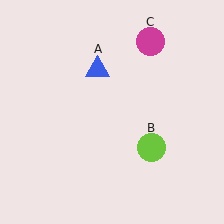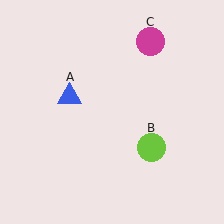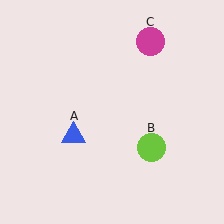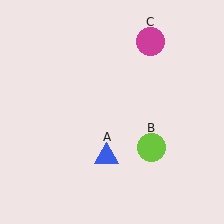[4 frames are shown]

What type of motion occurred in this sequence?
The blue triangle (object A) rotated counterclockwise around the center of the scene.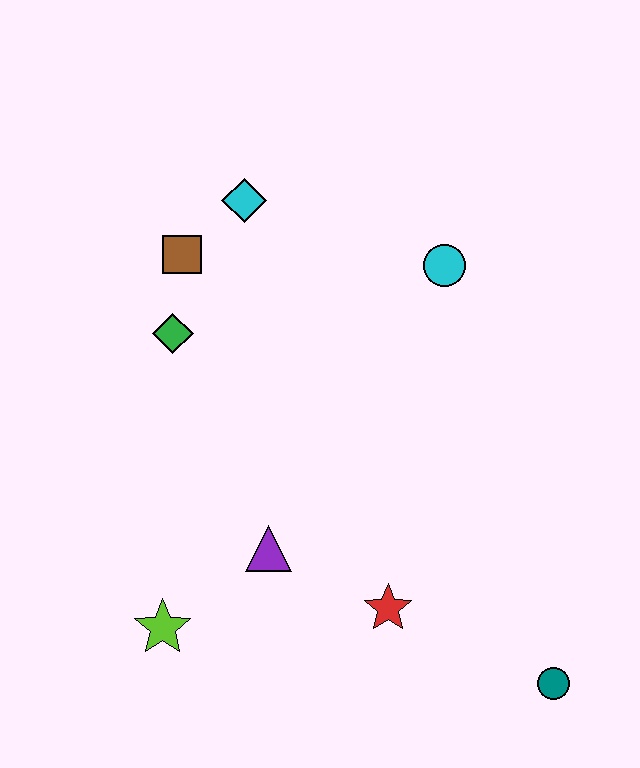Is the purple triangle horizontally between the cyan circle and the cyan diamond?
Yes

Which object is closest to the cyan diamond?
The brown square is closest to the cyan diamond.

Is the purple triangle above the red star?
Yes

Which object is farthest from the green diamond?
The teal circle is farthest from the green diamond.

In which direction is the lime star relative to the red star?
The lime star is to the left of the red star.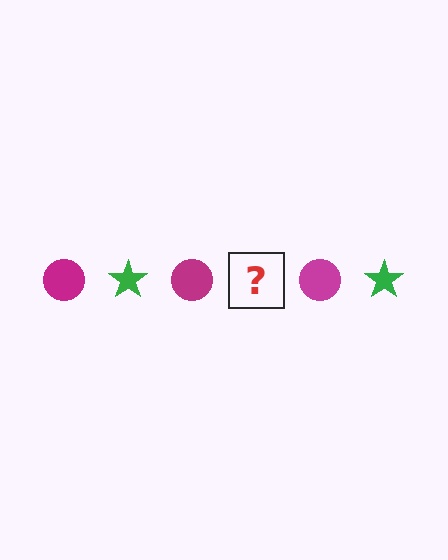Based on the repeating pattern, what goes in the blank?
The blank should be a green star.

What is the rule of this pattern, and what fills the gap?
The rule is that the pattern alternates between magenta circle and green star. The gap should be filled with a green star.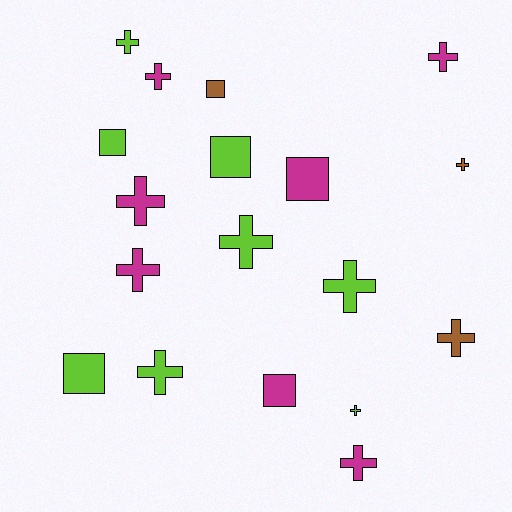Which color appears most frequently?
Lime, with 8 objects.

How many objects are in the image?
There are 18 objects.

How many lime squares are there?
There are 3 lime squares.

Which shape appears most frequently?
Cross, with 12 objects.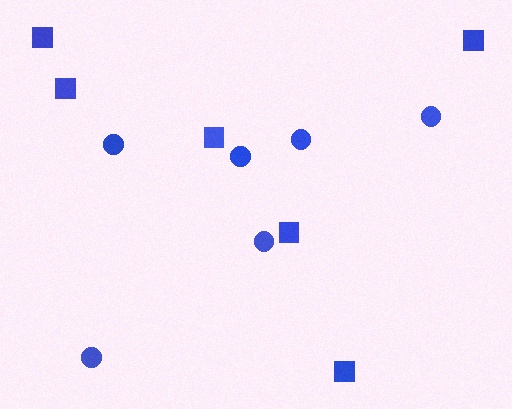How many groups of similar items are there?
There are 2 groups: one group of squares (6) and one group of circles (6).